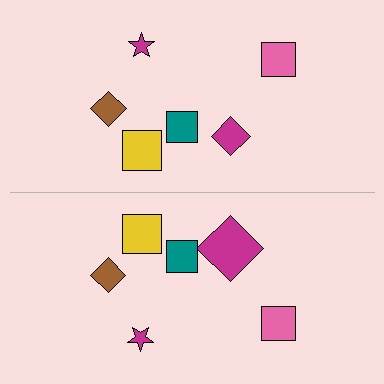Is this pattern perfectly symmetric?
No, the pattern is not perfectly symmetric. The magenta diamond on the bottom side has a different size than its mirror counterpart.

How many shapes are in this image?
There are 12 shapes in this image.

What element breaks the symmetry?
The magenta diamond on the bottom side has a different size than its mirror counterpart.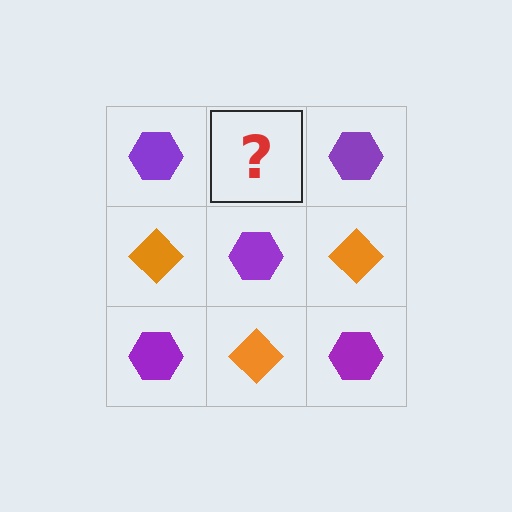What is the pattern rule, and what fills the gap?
The rule is that it alternates purple hexagon and orange diamond in a checkerboard pattern. The gap should be filled with an orange diamond.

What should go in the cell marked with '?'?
The missing cell should contain an orange diamond.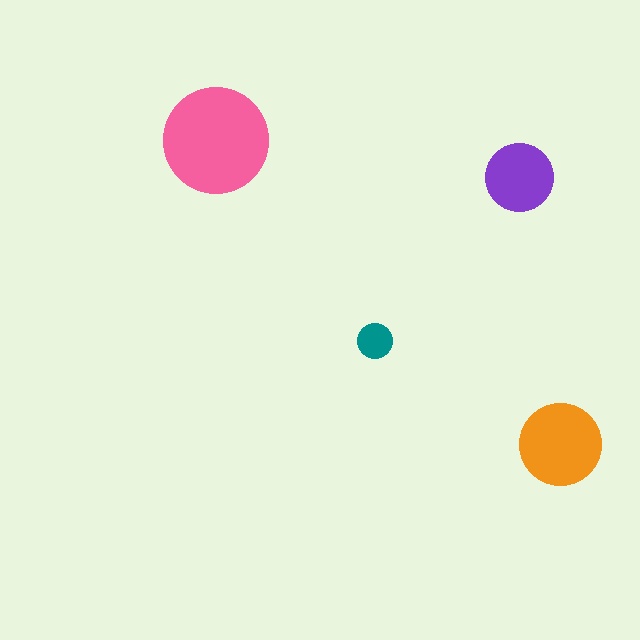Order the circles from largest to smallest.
the pink one, the orange one, the purple one, the teal one.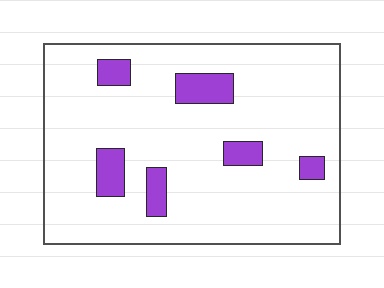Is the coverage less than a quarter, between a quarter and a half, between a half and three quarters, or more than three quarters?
Less than a quarter.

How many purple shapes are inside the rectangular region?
6.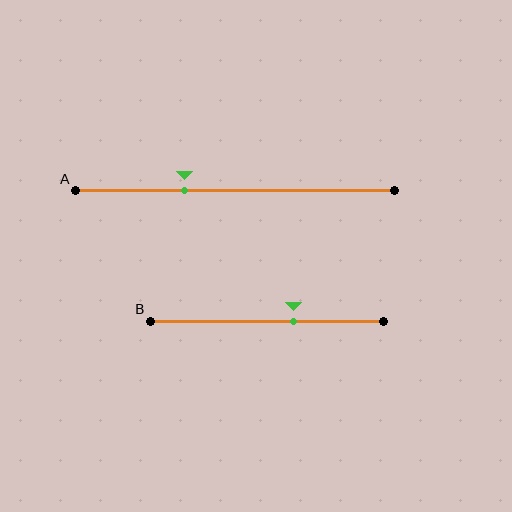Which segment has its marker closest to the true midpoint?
Segment B has its marker closest to the true midpoint.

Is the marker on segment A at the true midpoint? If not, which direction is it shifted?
No, the marker on segment A is shifted to the left by about 16% of the segment length.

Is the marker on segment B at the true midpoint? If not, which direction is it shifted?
No, the marker on segment B is shifted to the right by about 12% of the segment length.